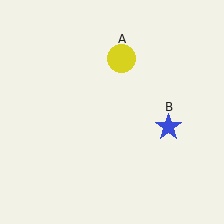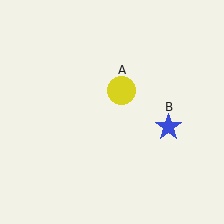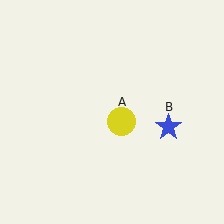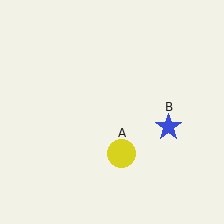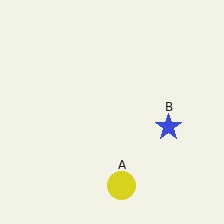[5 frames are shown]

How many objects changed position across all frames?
1 object changed position: yellow circle (object A).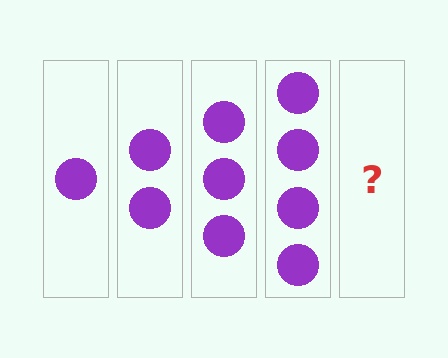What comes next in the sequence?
The next element should be 5 circles.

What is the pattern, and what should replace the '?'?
The pattern is that each step adds one more circle. The '?' should be 5 circles.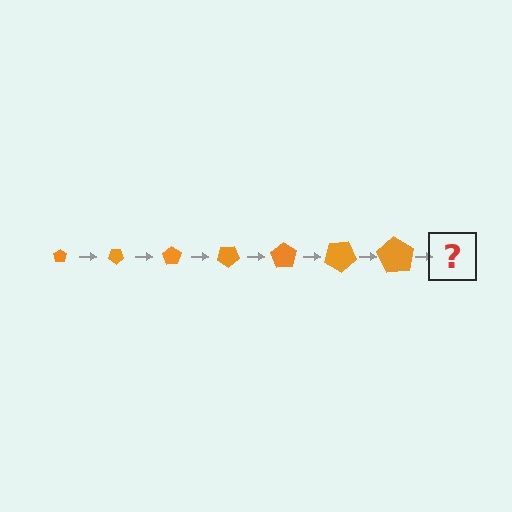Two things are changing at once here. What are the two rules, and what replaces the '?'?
The two rules are that the pentagon grows larger each step and it rotates 35 degrees each step. The '?' should be a pentagon, larger than the previous one and rotated 245 degrees from the start.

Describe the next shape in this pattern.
It should be a pentagon, larger than the previous one and rotated 245 degrees from the start.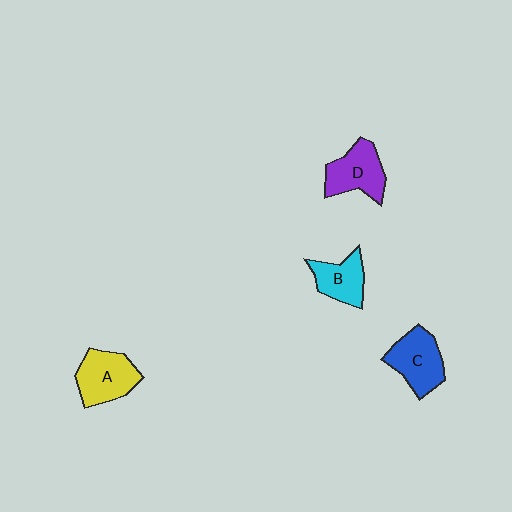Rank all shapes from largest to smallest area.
From largest to smallest: A (yellow), C (blue), D (purple), B (cyan).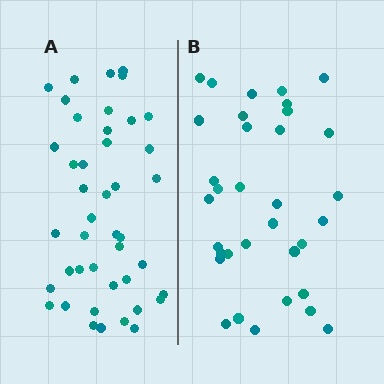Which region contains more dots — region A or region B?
Region A (the left region) has more dots.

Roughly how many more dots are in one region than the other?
Region A has roughly 8 or so more dots than region B.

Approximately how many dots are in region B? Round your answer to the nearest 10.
About 30 dots. (The exact count is 34, which rounds to 30.)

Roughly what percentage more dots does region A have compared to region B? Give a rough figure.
About 25% more.